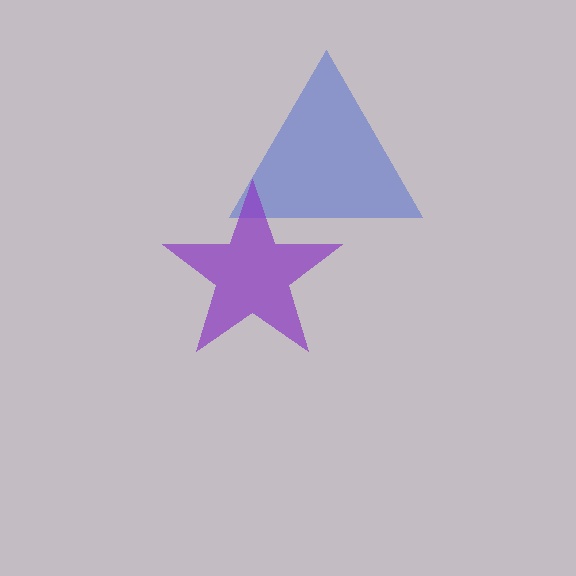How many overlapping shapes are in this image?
There are 2 overlapping shapes in the image.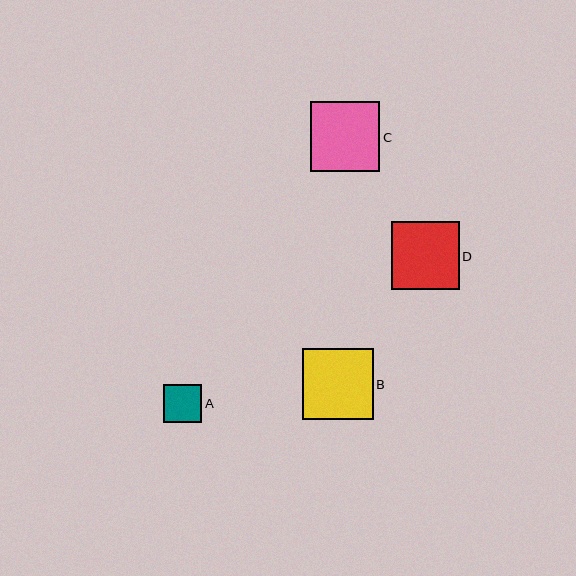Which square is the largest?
Square B is the largest with a size of approximately 70 pixels.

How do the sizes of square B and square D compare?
Square B and square D are approximately the same size.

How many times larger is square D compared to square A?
Square D is approximately 1.8 times the size of square A.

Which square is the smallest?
Square A is the smallest with a size of approximately 38 pixels.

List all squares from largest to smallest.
From largest to smallest: B, C, D, A.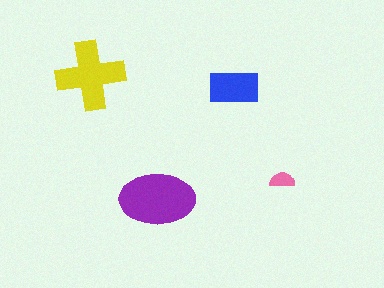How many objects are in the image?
There are 4 objects in the image.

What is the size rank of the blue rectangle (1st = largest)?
3rd.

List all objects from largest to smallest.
The purple ellipse, the yellow cross, the blue rectangle, the pink semicircle.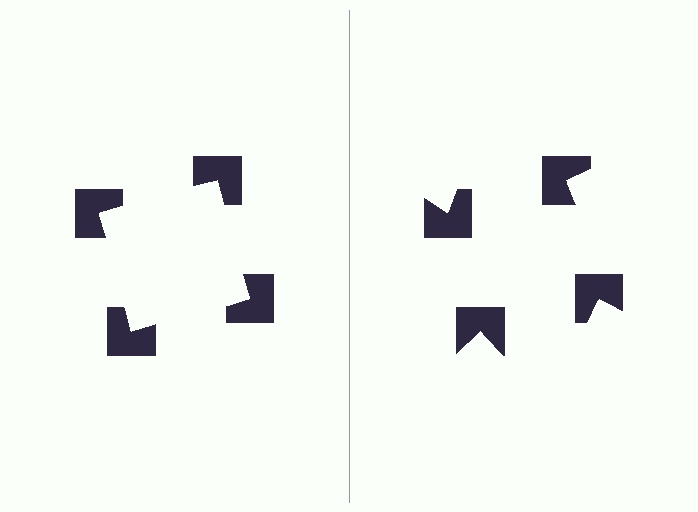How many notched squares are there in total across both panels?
8 — 4 on each side.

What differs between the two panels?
The notched squares are positioned identically on both sides; only the wedge orientations differ. On the left they align to a square; on the right they are misaligned.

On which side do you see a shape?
An illusory square appears on the left side. On the right side the wedge cuts are rotated, so no coherent shape forms.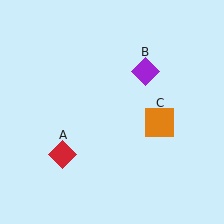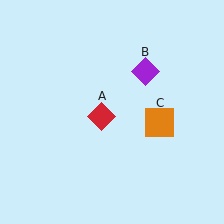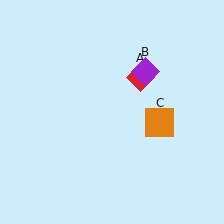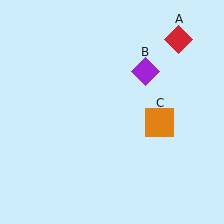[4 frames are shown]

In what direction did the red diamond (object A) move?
The red diamond (object A) moved up and to the right.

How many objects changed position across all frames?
1 object changed position: red diamond (object A).